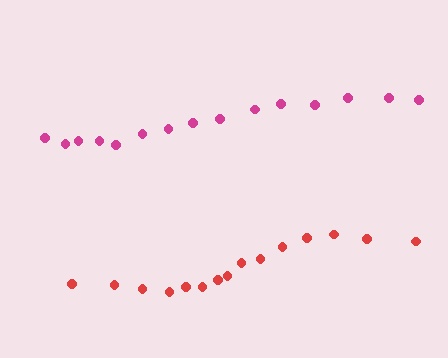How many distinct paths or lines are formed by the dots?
There are 2 distinct paths.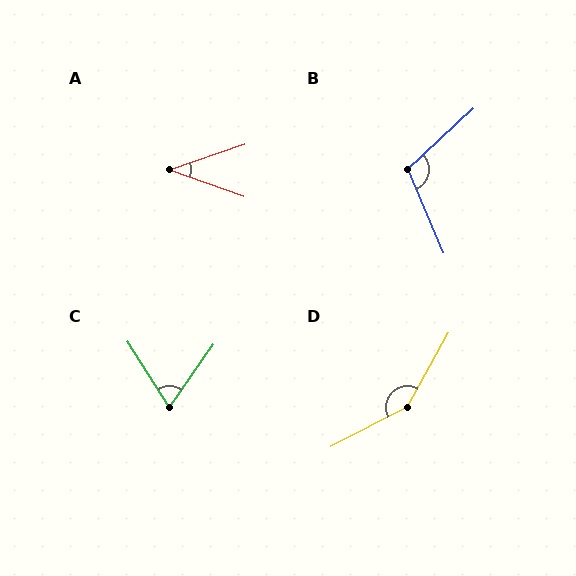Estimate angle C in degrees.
Approximately 67 degrees.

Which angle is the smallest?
A, at approximately 38 degrees.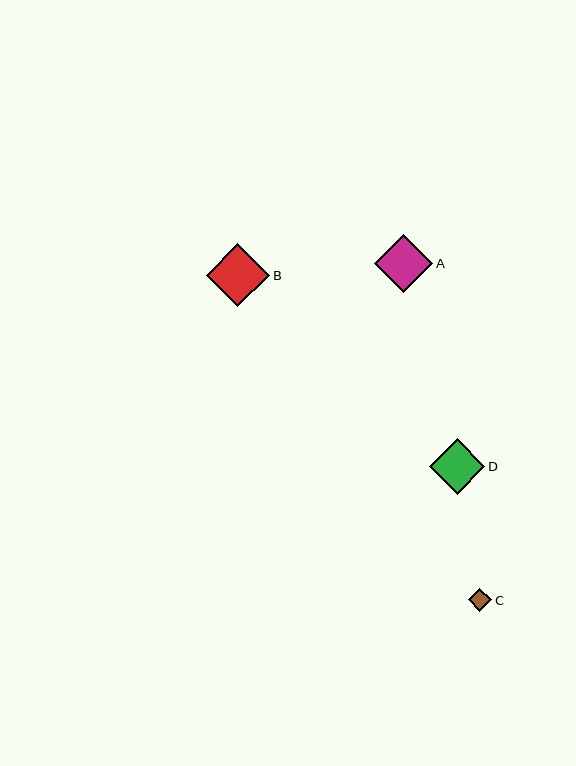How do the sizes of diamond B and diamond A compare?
Diamond B and diamond A are approximately the same size.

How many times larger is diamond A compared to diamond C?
Diamond A is approximately 2.5 times the size of diamond C.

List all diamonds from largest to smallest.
From largest to smallest: B, A, D, C.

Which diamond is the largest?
Diamond B is the largest with a size of approximately 63 pixels.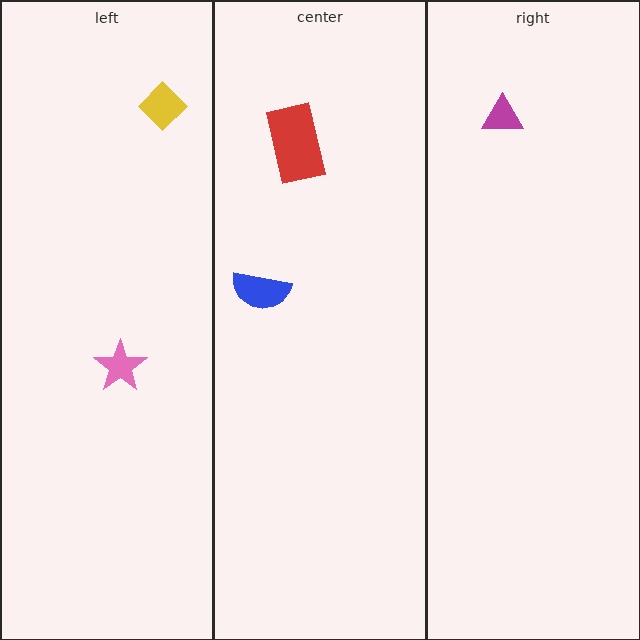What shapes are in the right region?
The magenta triangle.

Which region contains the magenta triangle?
The right region.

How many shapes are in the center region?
2.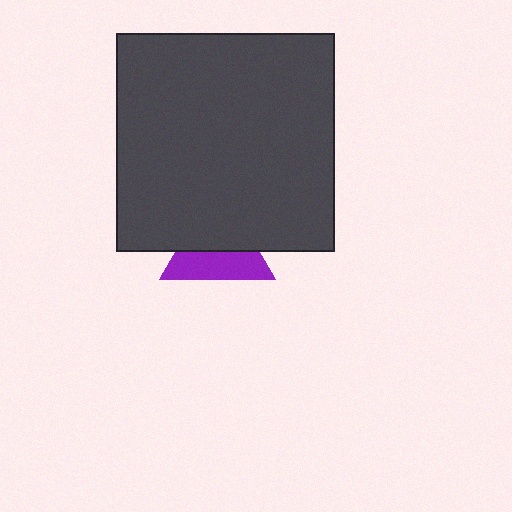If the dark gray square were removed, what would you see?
You would see the complete purple triangle.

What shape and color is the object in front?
The object in front is a dark gray square.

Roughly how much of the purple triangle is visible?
About half of it is visible (roughly 48%).